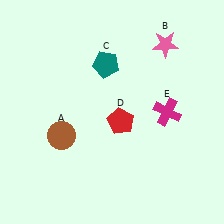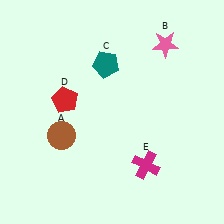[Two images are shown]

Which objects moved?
The objects that moved are: the red pentagon (D), the magenta cross (E).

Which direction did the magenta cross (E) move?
The magenta cross (E) moved down.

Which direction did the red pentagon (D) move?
The red pentagon (D) moved left.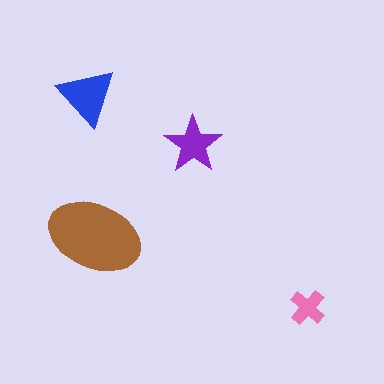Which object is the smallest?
The pink cross.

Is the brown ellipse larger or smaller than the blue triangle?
Larger.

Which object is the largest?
The brown ellipse.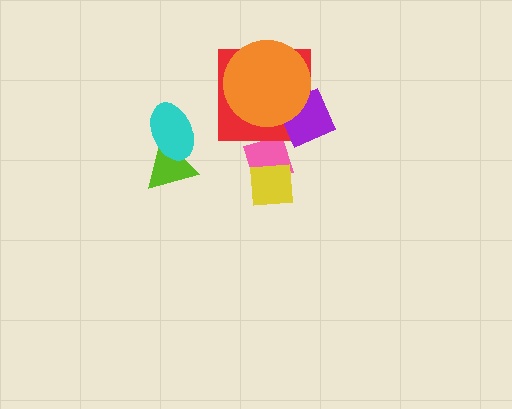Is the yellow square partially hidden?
No, no other shape covers it.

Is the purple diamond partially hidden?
Yes, it is partially covered by another shape.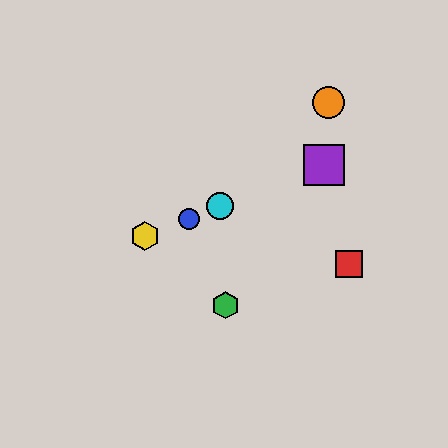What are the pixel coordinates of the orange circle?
The orange circle is at (328, 102).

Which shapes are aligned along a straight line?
The blue circle, the yellow hexagon, the purple square, the cyan circle are aligned along a straight line.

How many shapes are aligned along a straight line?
4 shapes (the blue circle, the yellow hexagon, the purple square, the cyan circle) are aligned along a straight line.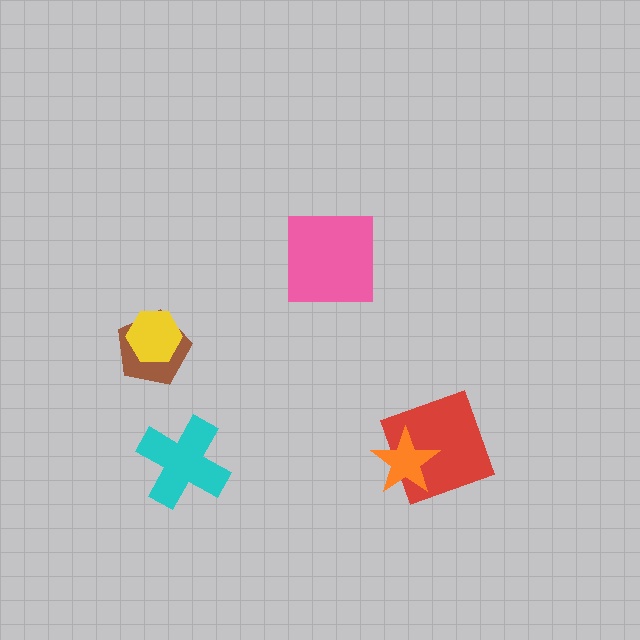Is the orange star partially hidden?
No, no other shape covers it.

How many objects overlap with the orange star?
1 object overlaps with the orange star.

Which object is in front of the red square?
The orange star is in front of the red square.